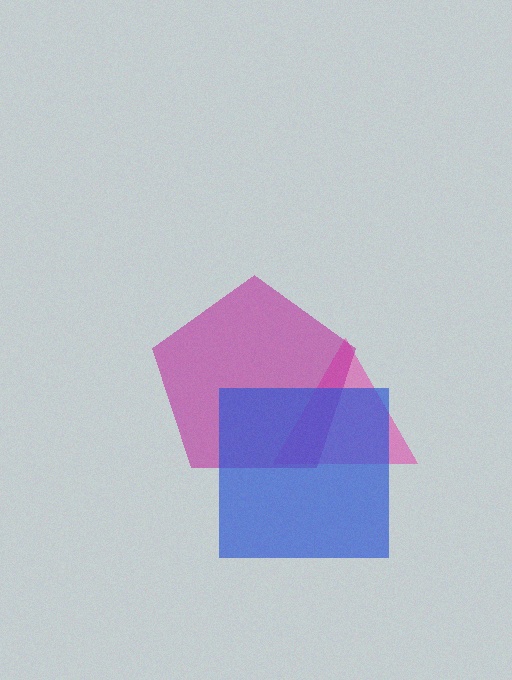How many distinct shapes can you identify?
There are 3 distinct shapes: a pink triangle, a magenta pentagon, a blue square.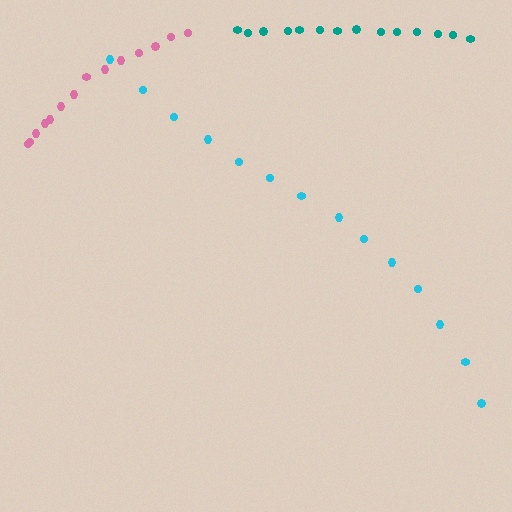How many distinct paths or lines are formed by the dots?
There are 3 distinct paths.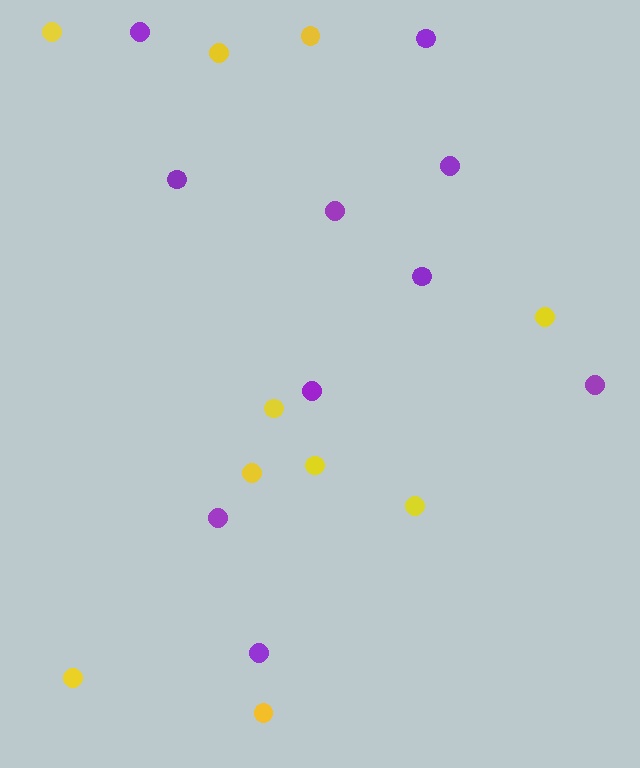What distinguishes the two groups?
There are 2 groups: one group of yellow circles (10) and one group of purple circles (10).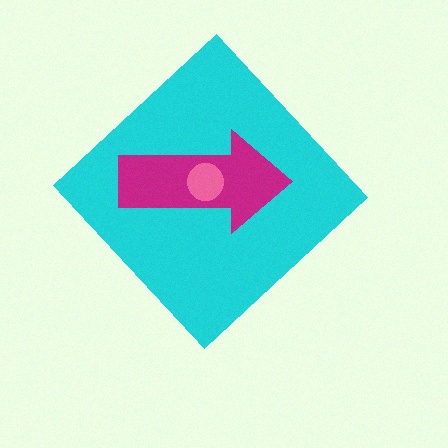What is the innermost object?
The pink circle.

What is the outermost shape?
The cyan diamond.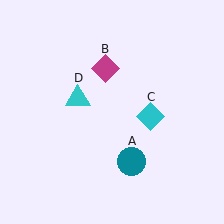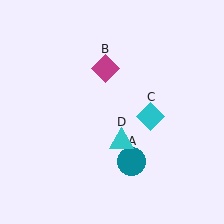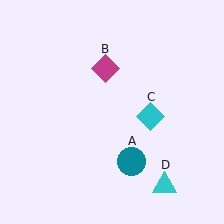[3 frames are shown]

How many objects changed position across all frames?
1 object changed position: cyan triangle (object D).